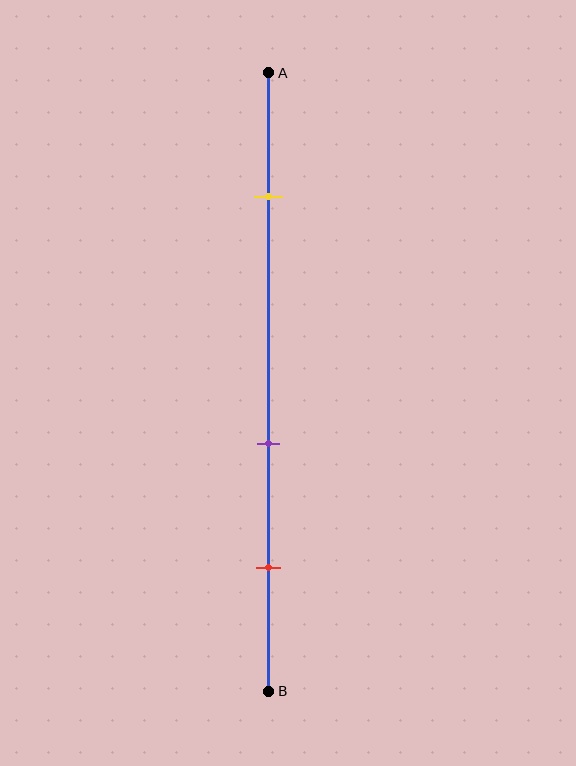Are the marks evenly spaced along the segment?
No, the marks are not evenly spaced.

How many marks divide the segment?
There are 3 marks dividing the segment.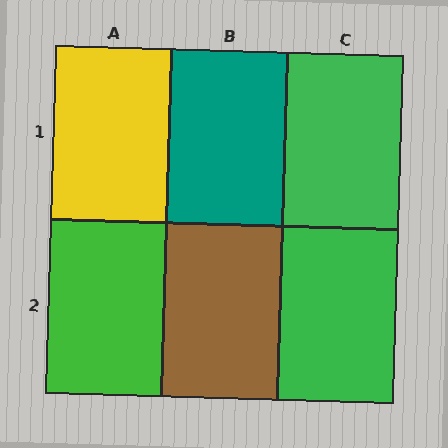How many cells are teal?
1 cell is teal.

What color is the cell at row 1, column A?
Yellow.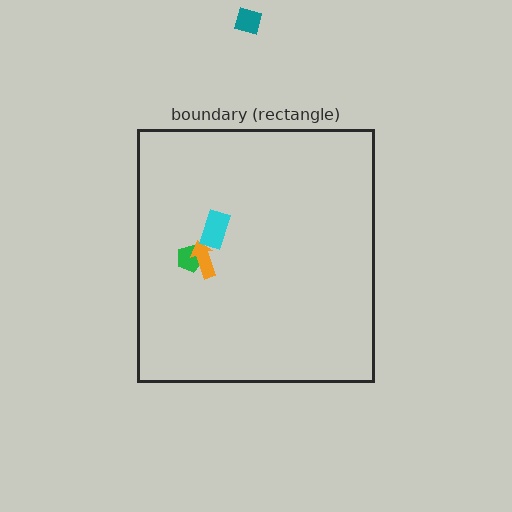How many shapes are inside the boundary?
3 inside, 1 outside.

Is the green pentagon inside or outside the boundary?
Inside.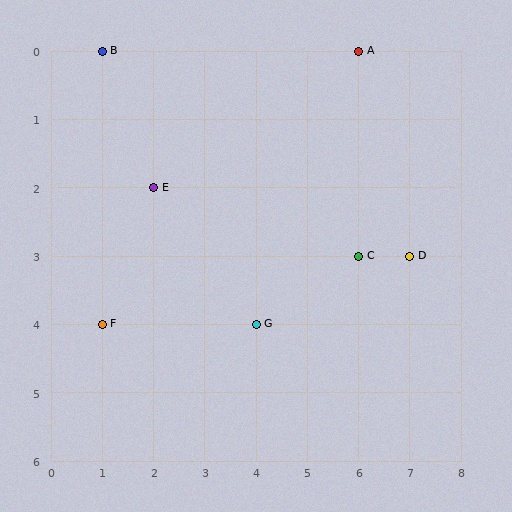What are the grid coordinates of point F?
Point F is at grid coordinates (1, 4).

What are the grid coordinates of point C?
Point C is at grid coordinates (6, 3).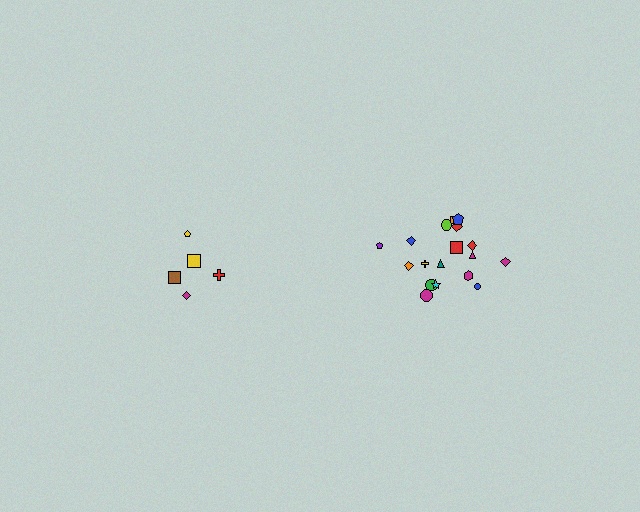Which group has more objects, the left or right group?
The right group.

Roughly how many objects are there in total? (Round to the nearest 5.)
Roughly 25 objects in total.